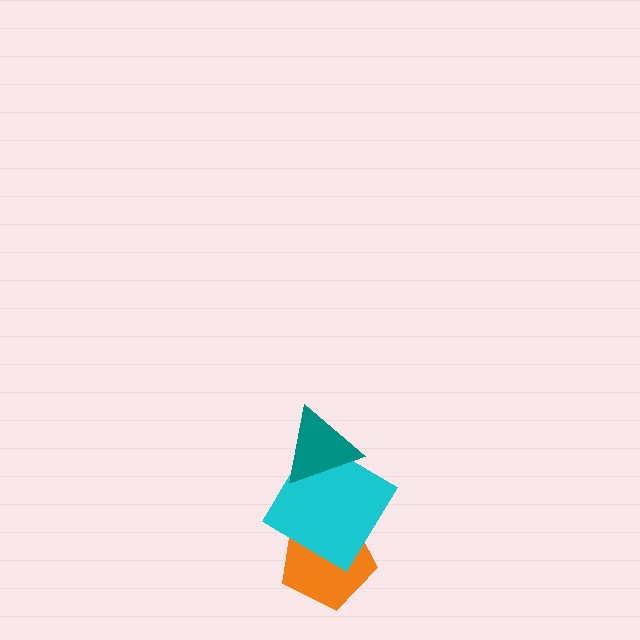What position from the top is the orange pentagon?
The orange pentagon is 3rd from the top.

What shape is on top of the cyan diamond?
The teal triangle is on top of the cyan diamond.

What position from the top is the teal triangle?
The teal triangle is 1st from the top.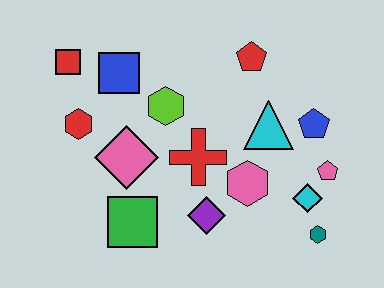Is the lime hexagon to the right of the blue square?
Yes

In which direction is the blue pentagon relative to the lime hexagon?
The blue pentagon is to the right of the lime hexagon.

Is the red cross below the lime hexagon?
Yes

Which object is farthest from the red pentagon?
The green square is farthest from the red pentagon.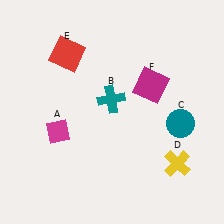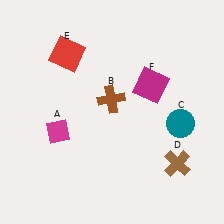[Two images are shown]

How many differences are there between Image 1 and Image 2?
There are 2 differences between the two images.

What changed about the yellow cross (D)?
In Image 1, D is yellow. In Image 2, it changed to brown.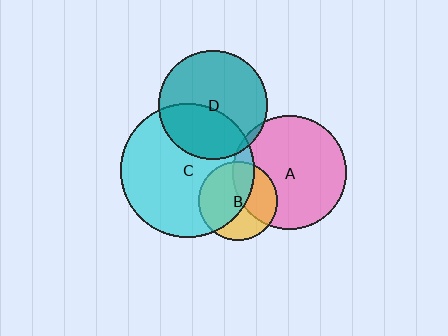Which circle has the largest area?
Circle C (cyan).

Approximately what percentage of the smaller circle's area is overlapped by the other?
Approximately 55%.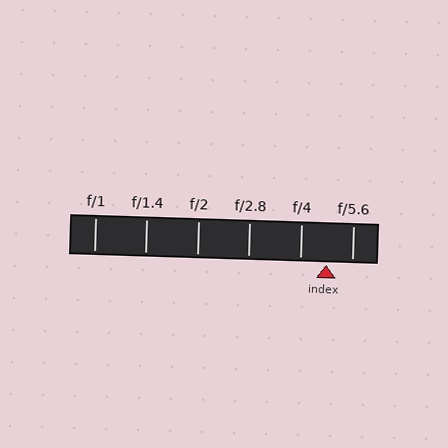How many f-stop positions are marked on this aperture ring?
There are 6 f-stop positions marked.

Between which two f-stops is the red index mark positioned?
The index mark is between f/4 and f/5.6.